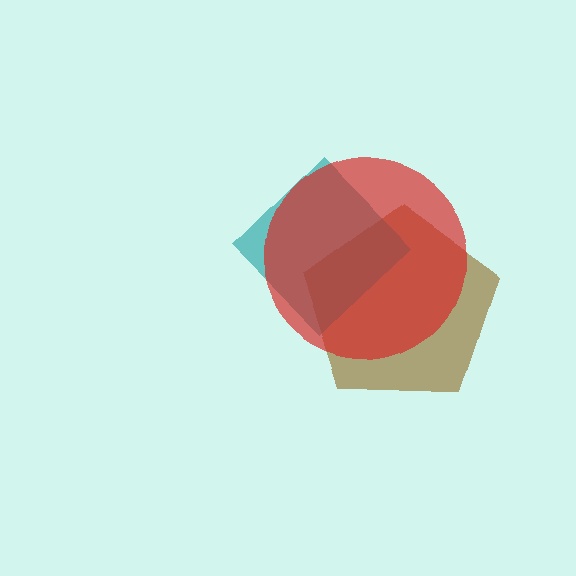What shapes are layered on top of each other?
The layered shapes are: a brown pentagon, a teal diamond, a red circle.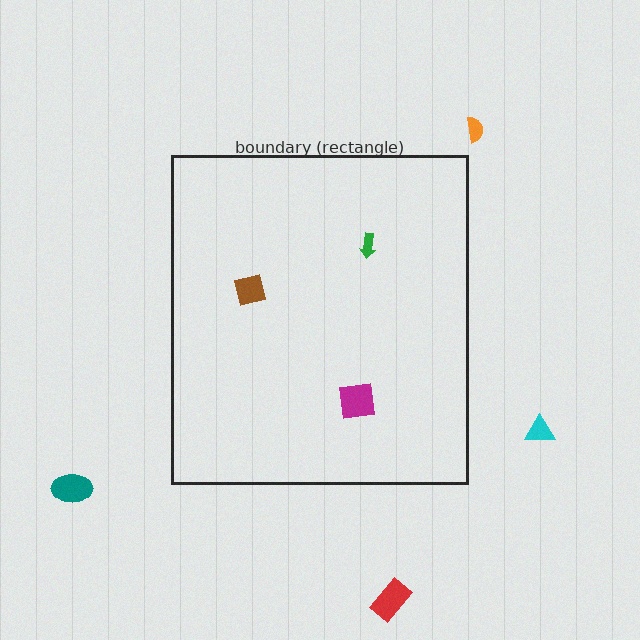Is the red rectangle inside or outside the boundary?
Outside.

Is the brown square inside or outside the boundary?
Inside.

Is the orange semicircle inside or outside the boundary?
Outside.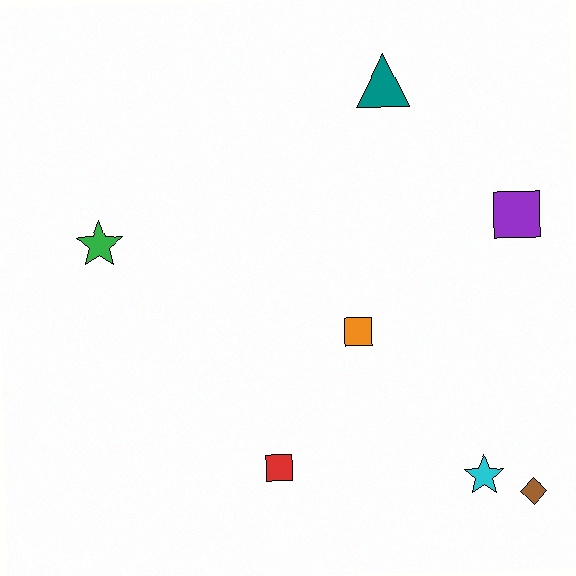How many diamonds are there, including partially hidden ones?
There is 1 diamond.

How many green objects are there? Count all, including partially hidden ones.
There is 1 green object.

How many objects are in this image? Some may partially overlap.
There are 7 objects.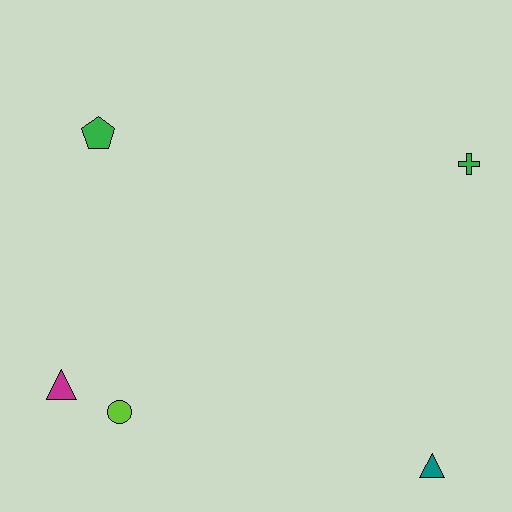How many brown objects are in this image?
There are no brown objects.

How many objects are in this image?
There are 5 objects.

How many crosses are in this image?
There is 1 cross.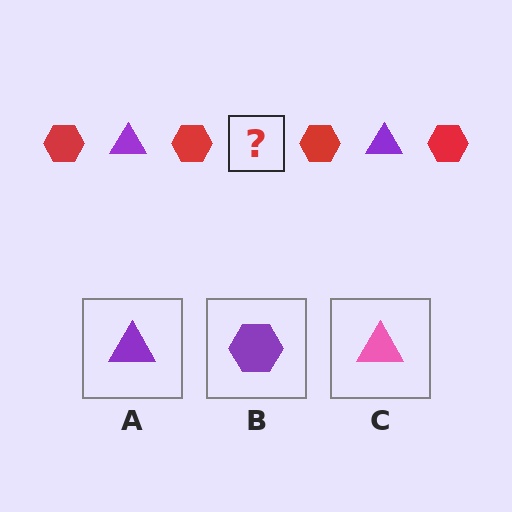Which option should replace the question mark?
Option A.